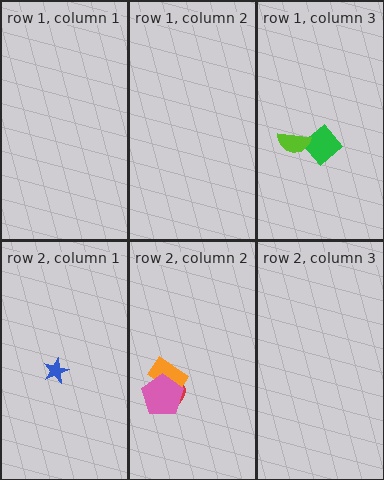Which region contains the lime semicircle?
The row 1, column 3 region.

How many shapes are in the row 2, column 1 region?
1.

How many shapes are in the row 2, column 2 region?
3.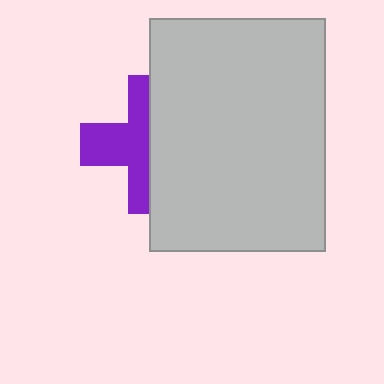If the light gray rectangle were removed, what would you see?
You would see the complete purple cross.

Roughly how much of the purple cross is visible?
About half of it is visible (roughly 51%).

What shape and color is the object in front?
The object in front is a light gray rectangle.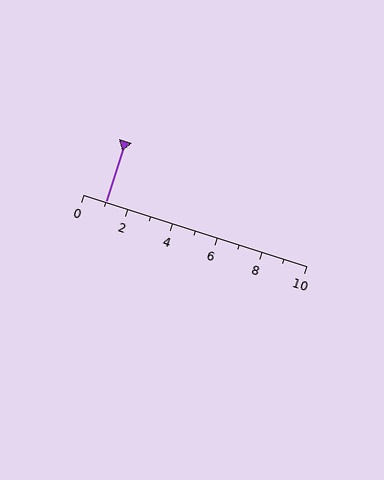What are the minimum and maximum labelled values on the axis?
The axis runs from 0 to 10.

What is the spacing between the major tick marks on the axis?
The major ticks are spaced 2 apart.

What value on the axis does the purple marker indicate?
The marker indicates approximately 1.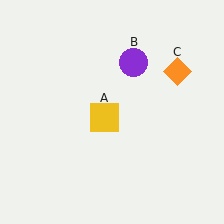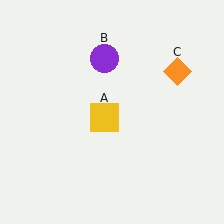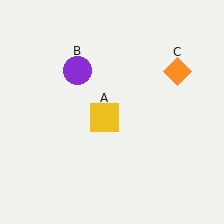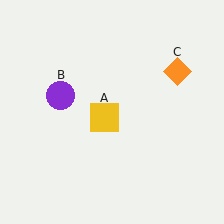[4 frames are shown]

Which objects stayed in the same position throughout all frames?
Yellow square (object A) and orange diamond (object C) remained stationary.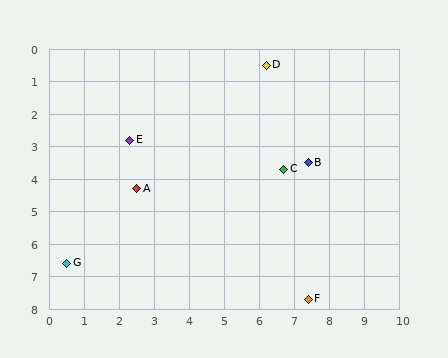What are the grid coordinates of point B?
Point B is at approximately (7.4, 3.5).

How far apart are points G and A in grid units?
Points G and A are about 3.0 grid units apart.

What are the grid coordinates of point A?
Point A is at approximately (2.5, 4.3).